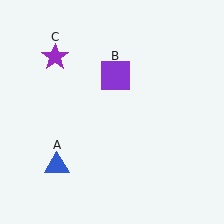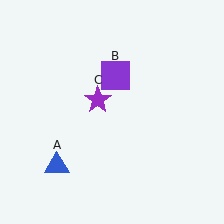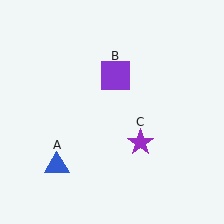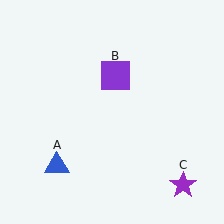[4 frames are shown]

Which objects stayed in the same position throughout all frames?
Blue triangle (object A) and purple square (object B) remained stationary.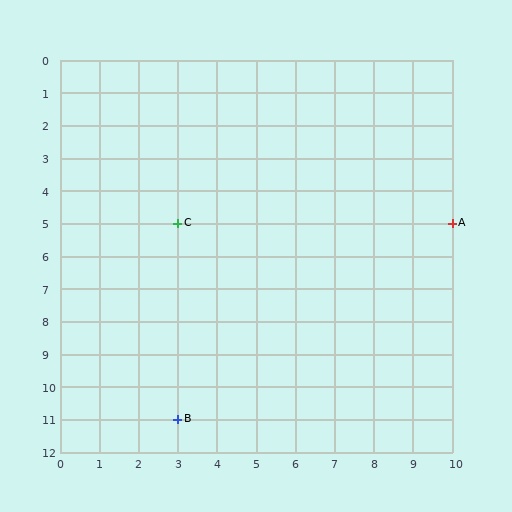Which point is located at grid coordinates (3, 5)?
Point C is at (3, 5).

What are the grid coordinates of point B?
Point B is at grid coordinates (3, 11).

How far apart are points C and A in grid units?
Points C and A are 7 columns apart.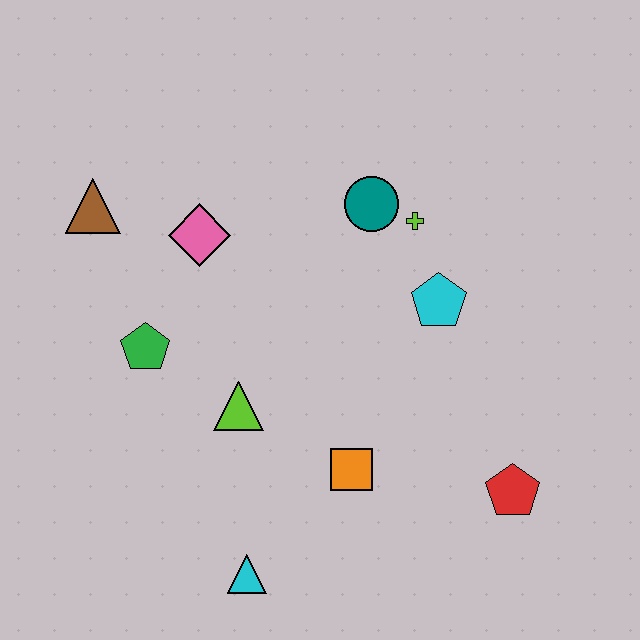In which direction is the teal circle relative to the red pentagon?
The teal circle is above the red pentagon.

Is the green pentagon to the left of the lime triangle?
Yes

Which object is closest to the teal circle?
The lime cross is closest to the teal circle.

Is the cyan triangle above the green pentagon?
No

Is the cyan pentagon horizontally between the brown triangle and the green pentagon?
No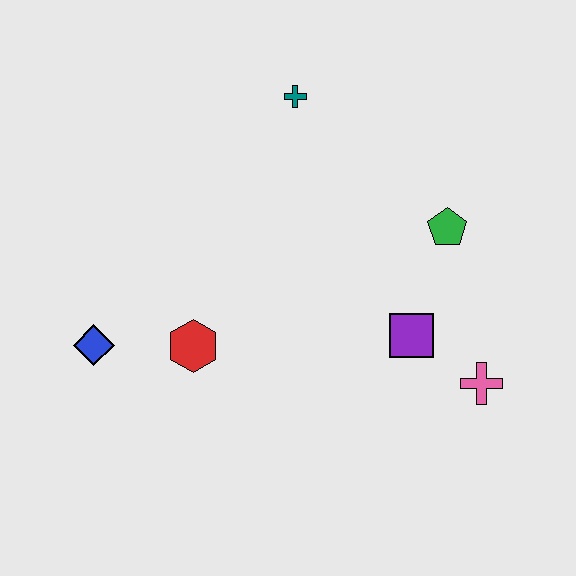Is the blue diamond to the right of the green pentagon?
No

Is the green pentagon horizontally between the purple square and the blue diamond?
No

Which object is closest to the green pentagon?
The purple square is closest to the green pentagon.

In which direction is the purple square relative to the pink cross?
The purple square is to the left of the pink cross.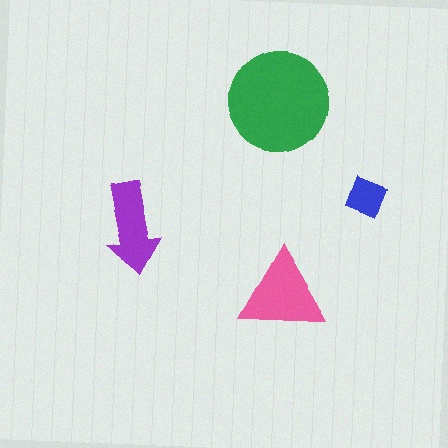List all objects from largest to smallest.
The green circle, the pink triangle, the purple arrow, the blue square.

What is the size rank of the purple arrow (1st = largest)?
3rd.